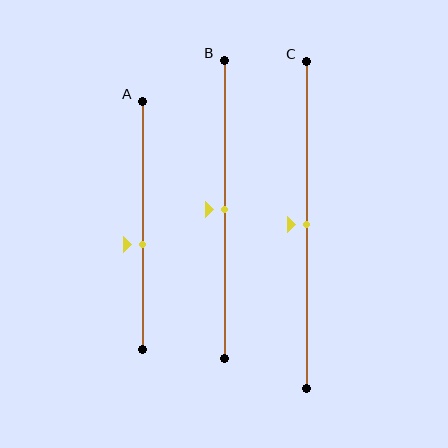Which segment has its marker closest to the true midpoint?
Segment B has its marker closest to the true midpoint.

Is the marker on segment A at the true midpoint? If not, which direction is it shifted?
No, the marker on segment A is shifted downward by about 8% of the segment length.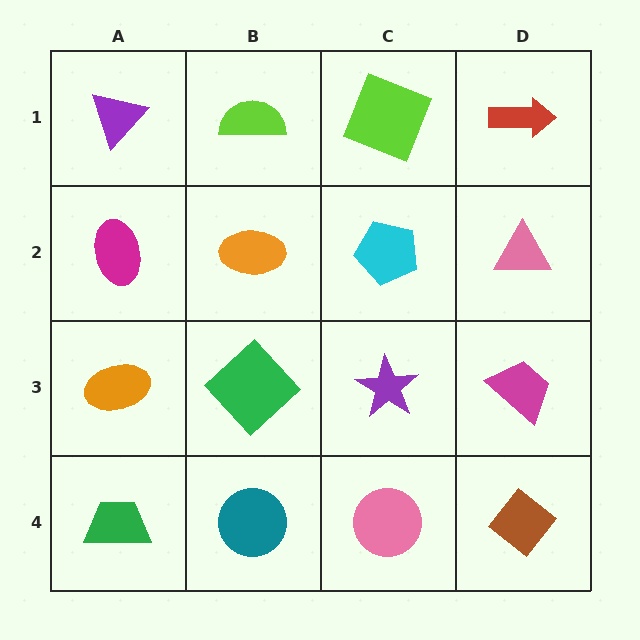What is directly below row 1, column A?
A magenta ellipse.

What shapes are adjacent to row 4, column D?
A magenta trapezoid (row 3, column D), a pink circle (row 4, column C).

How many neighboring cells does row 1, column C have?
3.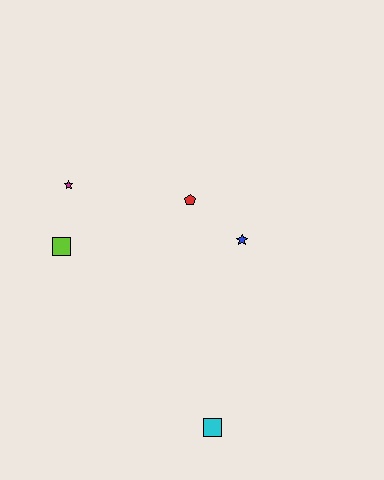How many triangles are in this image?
There are no triangles.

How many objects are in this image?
There are 5 objects.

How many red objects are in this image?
There is 1 red object.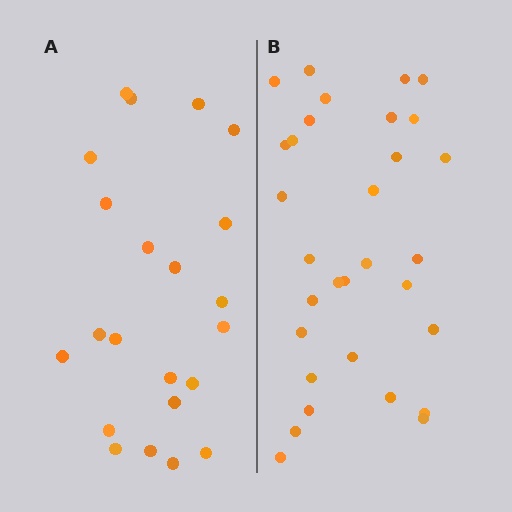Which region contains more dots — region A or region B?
Region B (the right region) has more dots.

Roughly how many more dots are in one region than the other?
Region B has roughly 8 or so more dots than region A.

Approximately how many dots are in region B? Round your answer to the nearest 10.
About 30 dots. (The exact count is 31, which rounds to 30.)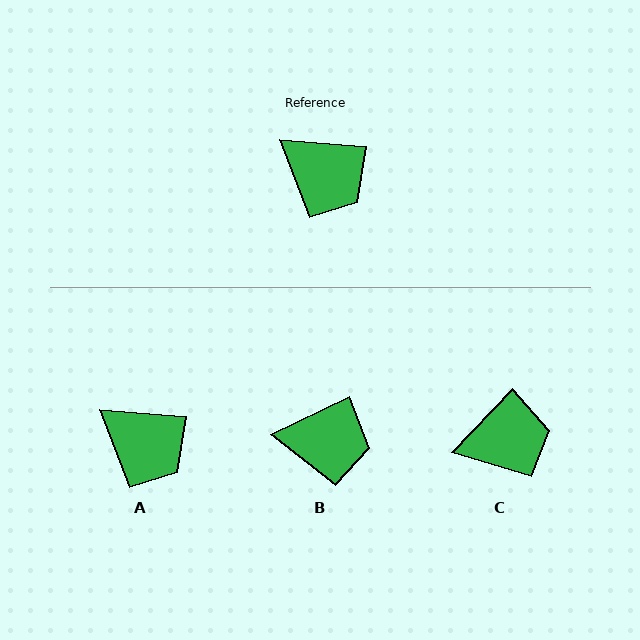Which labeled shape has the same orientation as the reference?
A.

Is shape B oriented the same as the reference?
No, it is off by about 30 degrees.